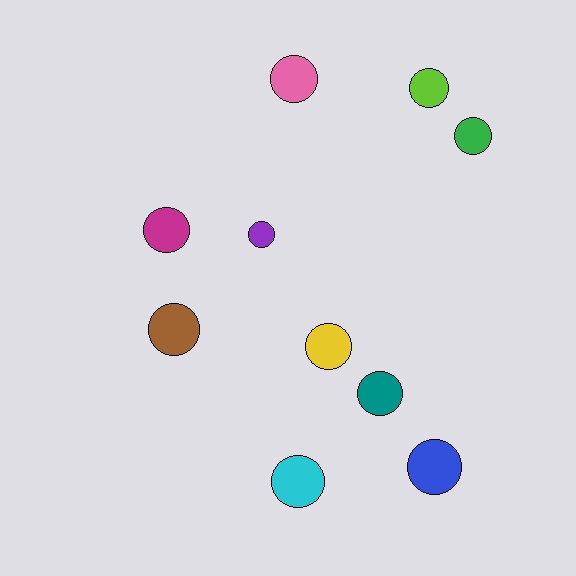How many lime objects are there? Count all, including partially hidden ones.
There is 1 lime object.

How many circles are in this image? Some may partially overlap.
There are 10 circles.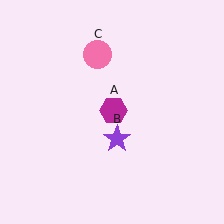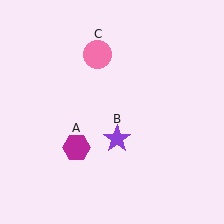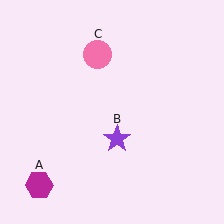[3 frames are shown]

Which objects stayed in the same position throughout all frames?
Purple star (object B) and pink circle (object C) remained stationary.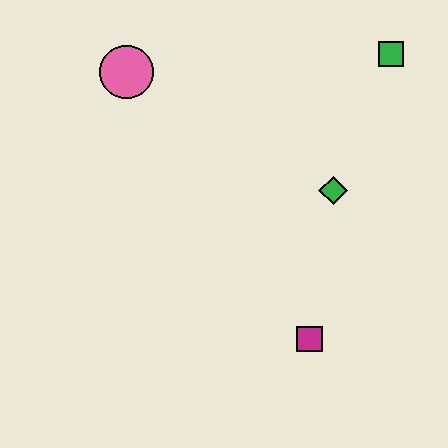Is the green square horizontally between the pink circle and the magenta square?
No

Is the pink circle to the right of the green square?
No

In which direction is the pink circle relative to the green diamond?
The pink circle is to the left of the green diamond.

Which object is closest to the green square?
The green diamond is closest to the green square.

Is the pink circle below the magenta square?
No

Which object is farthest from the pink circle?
The magenta square is farthest from the pink circle.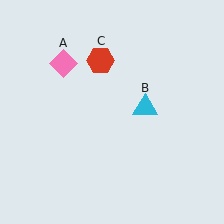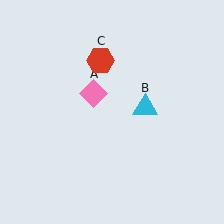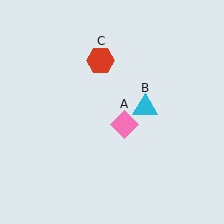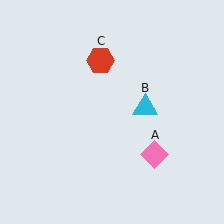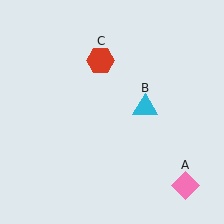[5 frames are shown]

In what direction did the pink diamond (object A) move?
The pink diamond (object A) moved down and to the right.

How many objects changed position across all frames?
1 object changed position: pink diamond (object A).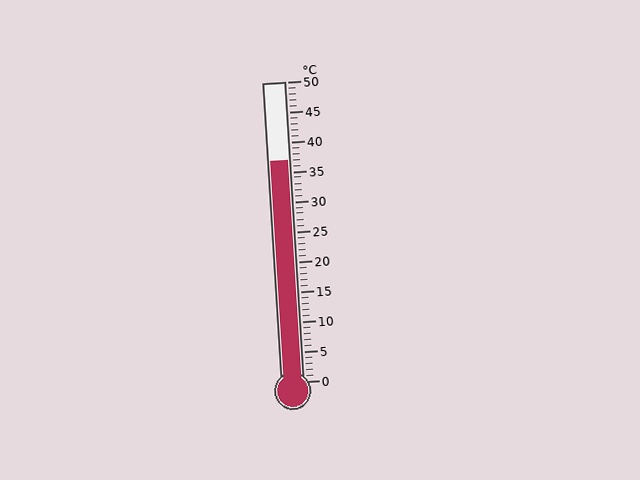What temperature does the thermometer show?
The thermometer shows approximately 37°C.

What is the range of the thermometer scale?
The thermometer scale ranges from 0°C to 50°C.